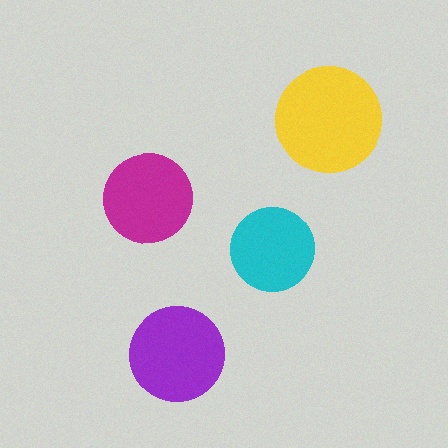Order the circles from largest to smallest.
the yellow one, the purple one, the magenta one, the cyan one.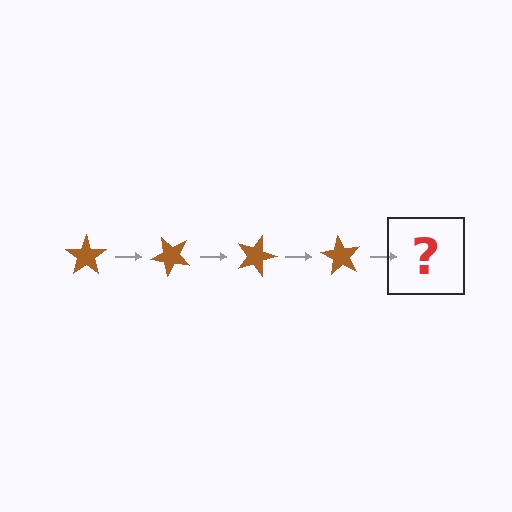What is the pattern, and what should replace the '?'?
The pattern is that the star rotates 45 degrees each step. The '?' should be a brown star rotated 180 degrees.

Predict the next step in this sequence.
The next step is a brown star rotated 180 degrees.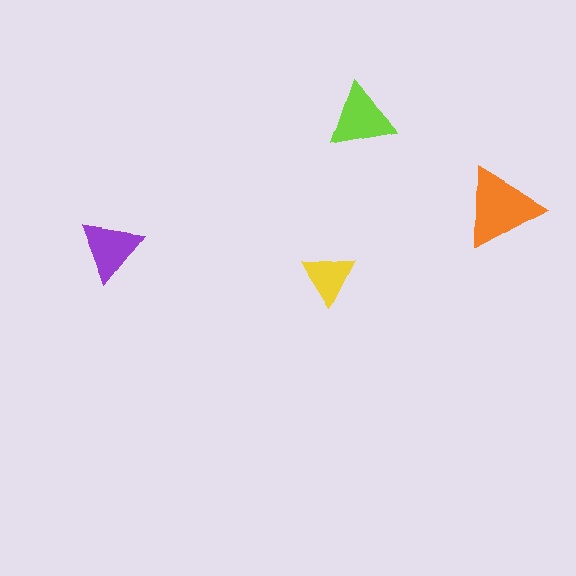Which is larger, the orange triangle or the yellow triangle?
The orange one.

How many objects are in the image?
There are 4 objects in the image.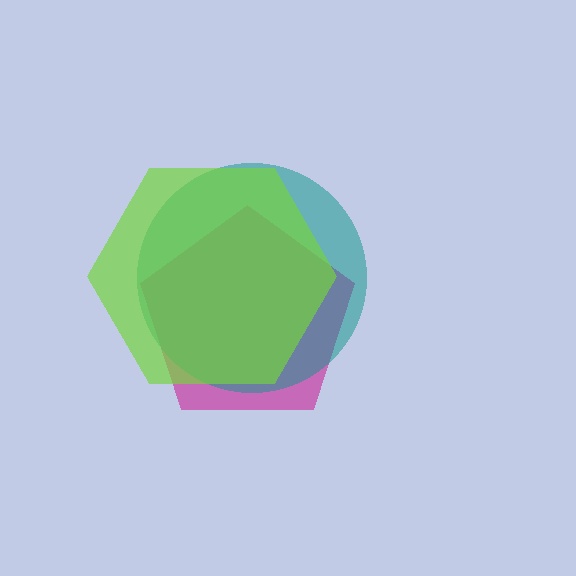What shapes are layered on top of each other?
The layered shapes are: a magenta pentagon, a teal circle, a lime hexagon.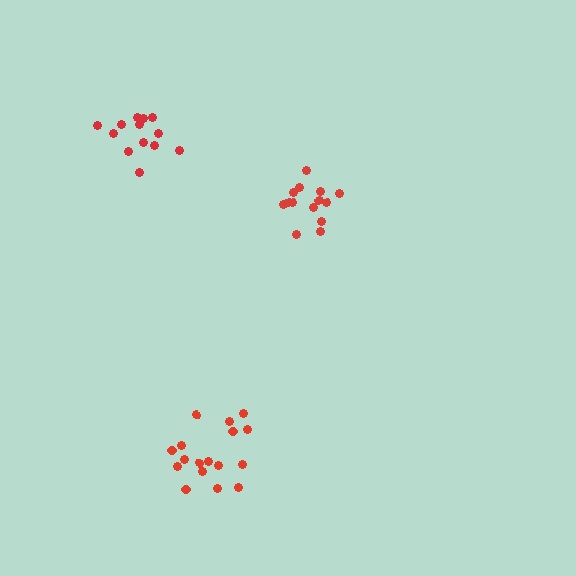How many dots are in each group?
Group 1: 14 dots, Group 2: 17 dots, Group 3: 13 dots (44 total).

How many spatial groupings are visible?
There are 3 spatial groupings.